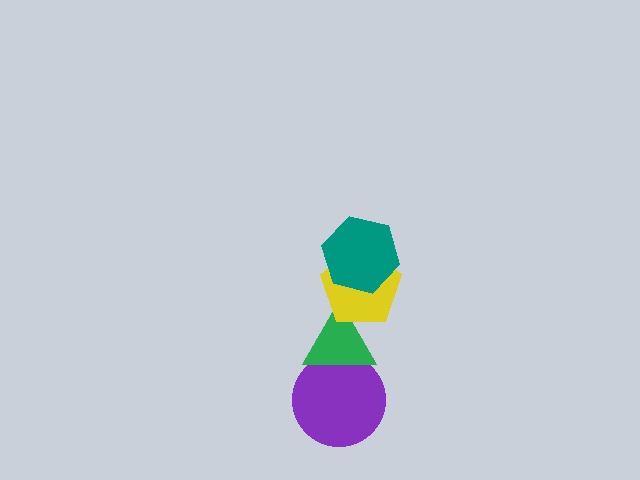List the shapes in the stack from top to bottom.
From top to bottom: the teal hexagon, the yellow pentagon, the green triangle, the purple circle.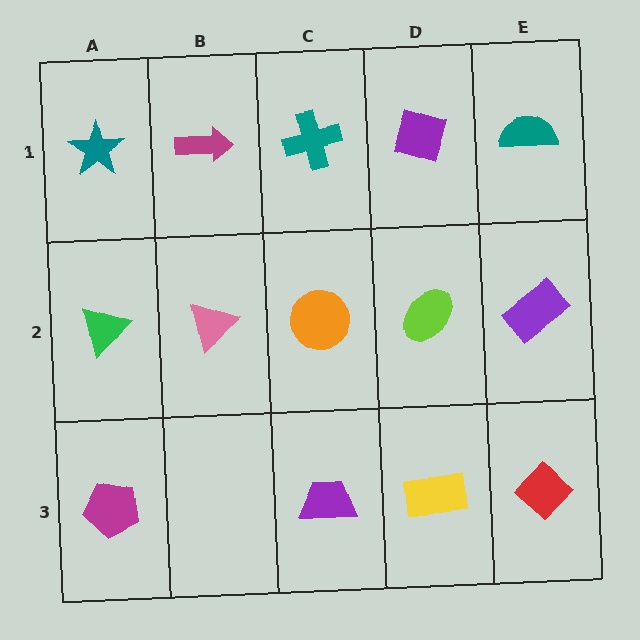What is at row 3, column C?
A purple trapezoid.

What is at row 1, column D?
A purple diamond.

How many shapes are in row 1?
5 shapes.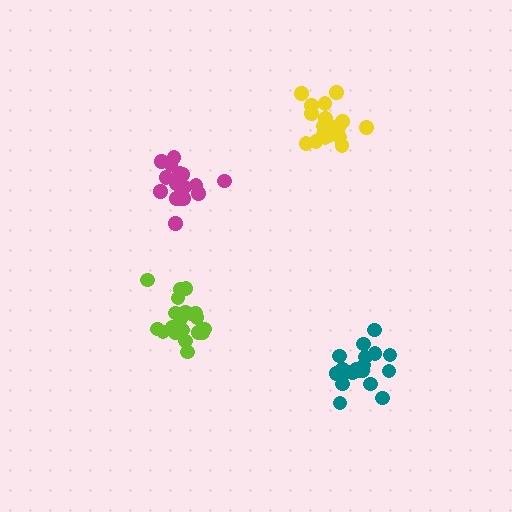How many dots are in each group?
Group 1: 19 dots, Group 2: 19 dots, Group 3: 20 dots, Group 4: 17 dots (75 total).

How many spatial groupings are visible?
There are 4 spatial groupings.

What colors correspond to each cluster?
The clusters are colored: yellow, teal, lime, magenta.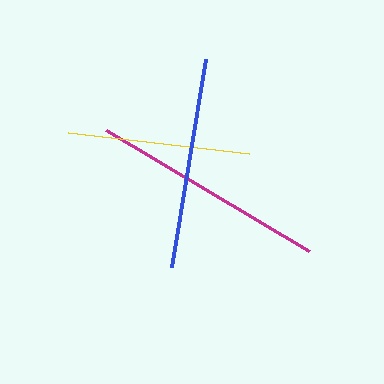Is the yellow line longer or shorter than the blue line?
The blue line is longer than the yellow line.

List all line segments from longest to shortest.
From longest to shortest: magenta, blue, yellow.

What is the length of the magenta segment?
The magenta segment is approximately 237 pixels long.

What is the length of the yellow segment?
The yellow segment is approximately 182 pixels long.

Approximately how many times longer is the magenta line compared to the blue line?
The magenta line is approximately 1.1 times the length of the blue line.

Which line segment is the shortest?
The yellow line is the shortest at approximately 182 pixels.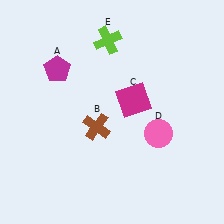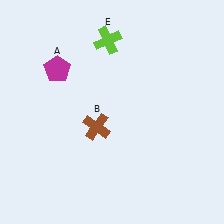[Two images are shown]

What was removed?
The magenta square (C), the pink circle (D) were removed in Image 2.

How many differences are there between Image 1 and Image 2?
There are 2 differences between the two images.